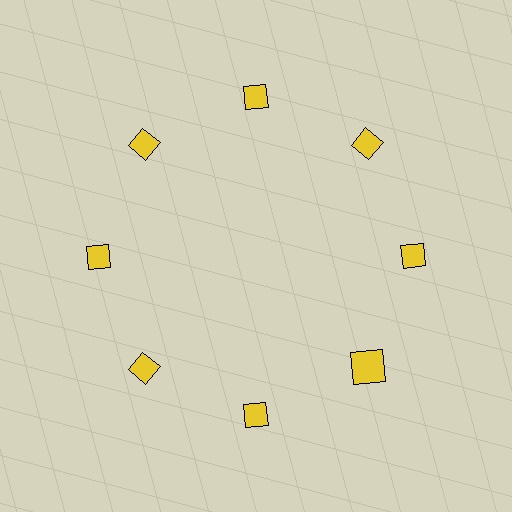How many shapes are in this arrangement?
There are 8 shapes arranged in a ring pattern.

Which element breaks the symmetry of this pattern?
The yellow square at roughly the 4 o'clock position breaks the symmetry. All other shapes are yellow diamonds.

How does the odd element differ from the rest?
It has a different shape: square instead of diamond.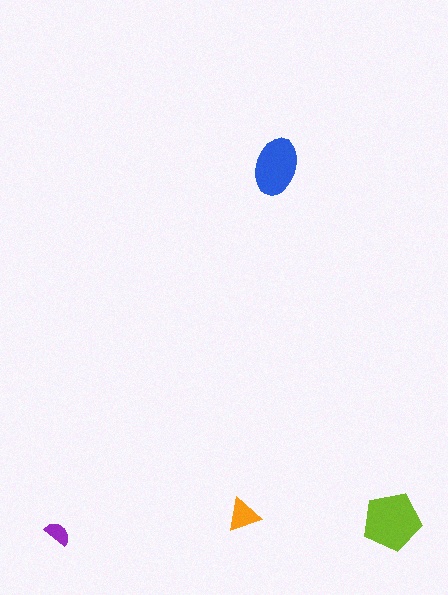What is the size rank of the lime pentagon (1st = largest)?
1st.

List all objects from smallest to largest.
The purple semicircle, the orange triangle, the blue ellipse, the lime pentagon.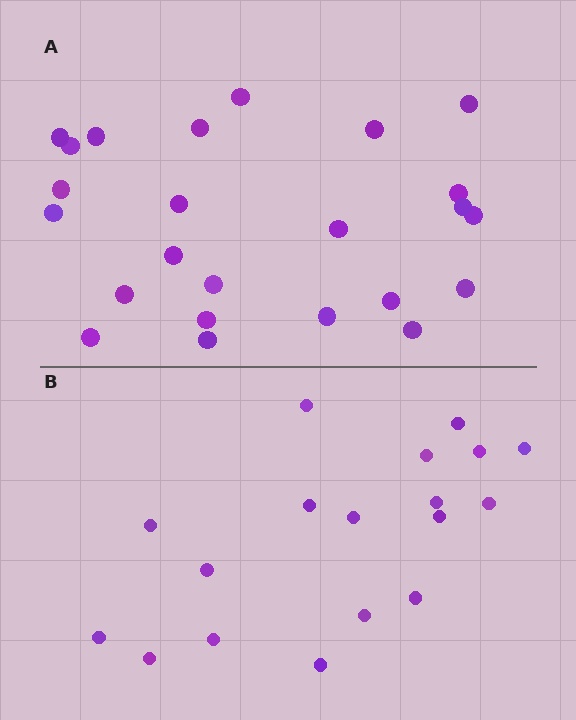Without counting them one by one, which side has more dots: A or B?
Region A (the top region) has more dots.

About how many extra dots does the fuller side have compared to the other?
Region A has about 6 more dots than region B.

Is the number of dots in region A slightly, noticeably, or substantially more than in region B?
Region A has noticeably more, but not dramatically so. The ratio is roughly 1.3 to 1.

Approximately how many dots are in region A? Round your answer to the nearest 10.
About 20 dots. (The exact count is 24, which rounds to 20.)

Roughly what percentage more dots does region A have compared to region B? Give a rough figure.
About 35% more.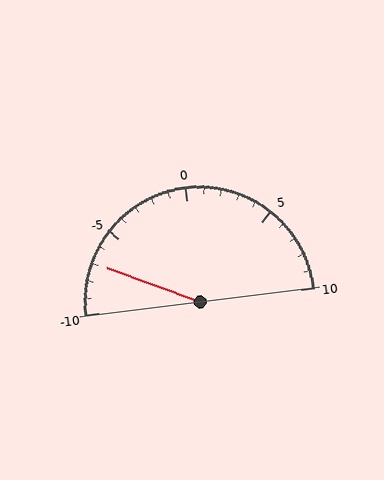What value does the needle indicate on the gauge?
The needle indicates approximately -7.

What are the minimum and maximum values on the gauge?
The gauge ranges from -10 to 10.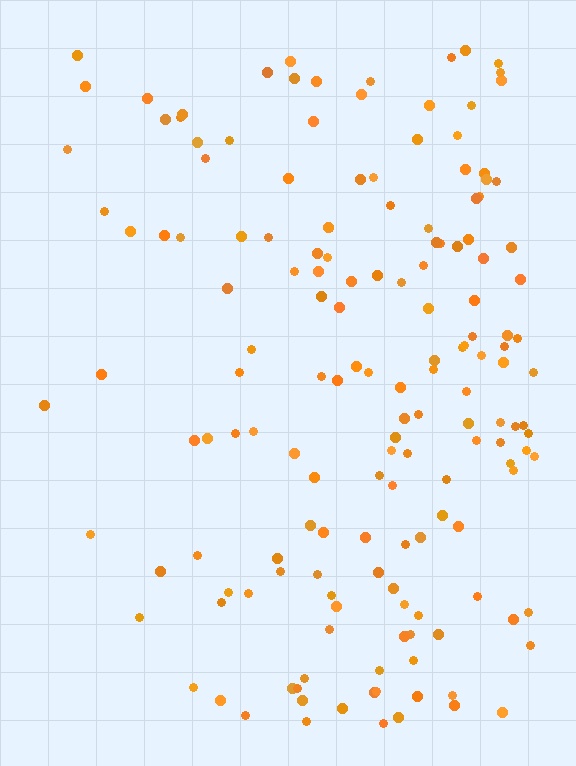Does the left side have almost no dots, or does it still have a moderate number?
Still a moderate number, just noticeably fewer than the right.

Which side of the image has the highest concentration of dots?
The right.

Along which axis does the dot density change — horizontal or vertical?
Horizontal.